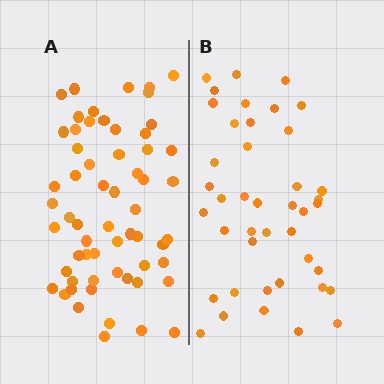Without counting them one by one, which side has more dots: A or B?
Region A (the left region) has more dots.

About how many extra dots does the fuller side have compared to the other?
Region A has approximately 20 more dots than region B.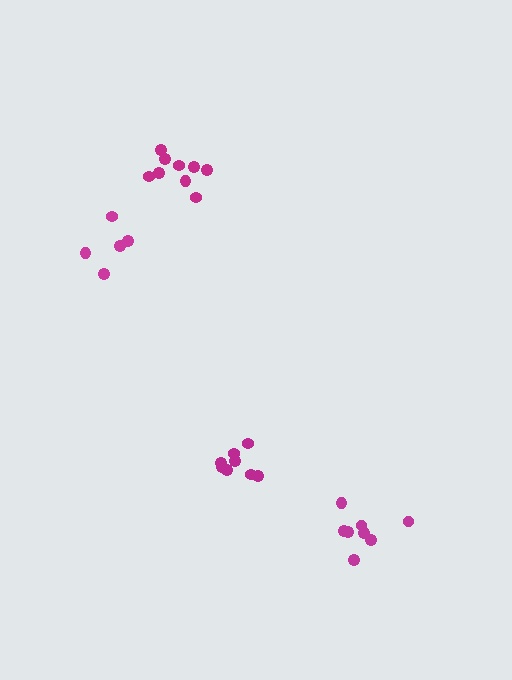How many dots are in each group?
Group 1: 5 dots, Group 2: 8 dots, Group 3: 8 dots, Group 4: 9 dots (30 total).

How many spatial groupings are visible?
There are 4 spatial groupings.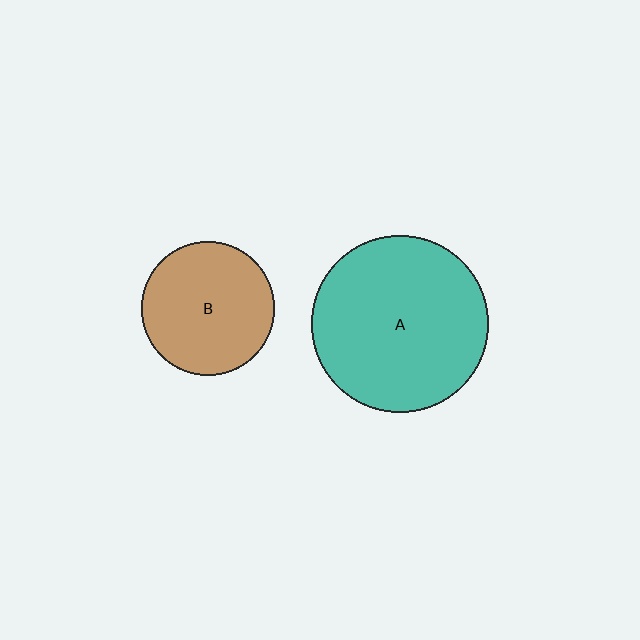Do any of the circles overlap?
No, none of the circles overlap.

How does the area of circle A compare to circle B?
Approximately 1.8 times.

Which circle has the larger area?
Circle A (teal).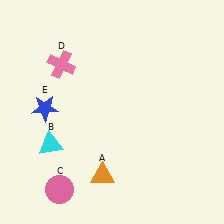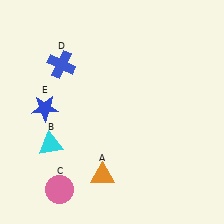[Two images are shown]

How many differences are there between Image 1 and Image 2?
There is 1 difference between the two images.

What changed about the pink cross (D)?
In Image 1, D is pink. In Image 2, it changed to blue.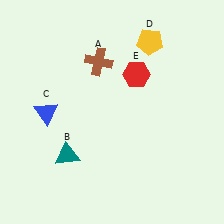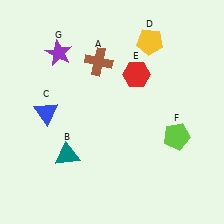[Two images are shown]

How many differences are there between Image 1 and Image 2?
There are 2 differences between the two images.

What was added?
A lime pentagon (F), a purple star (G) were added in Image 2.